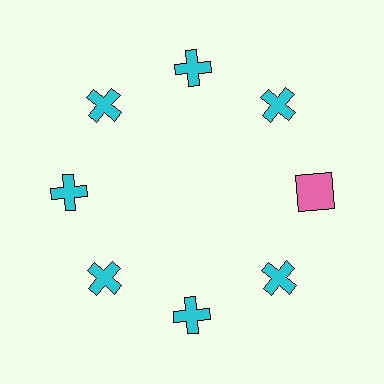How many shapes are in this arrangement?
There are 8 shapes arranged in a ring pattern.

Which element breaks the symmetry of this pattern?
The pink square at roughly the 3 o'clock position breaks the symmetry. All other shapes are cyan crosses.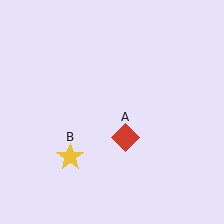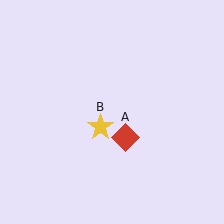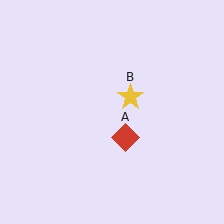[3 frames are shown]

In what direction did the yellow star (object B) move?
The yellow star (object B) moved up and to the right.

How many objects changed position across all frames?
1 object changed position: yellow star (object B).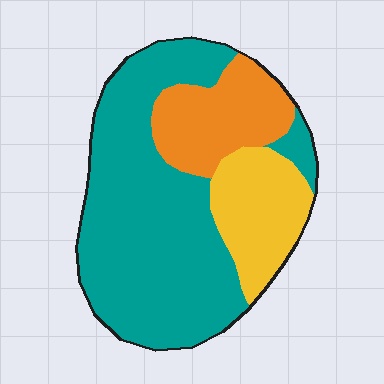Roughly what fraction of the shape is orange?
Orange takes up less than a quarter of the shape.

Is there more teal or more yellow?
Teal.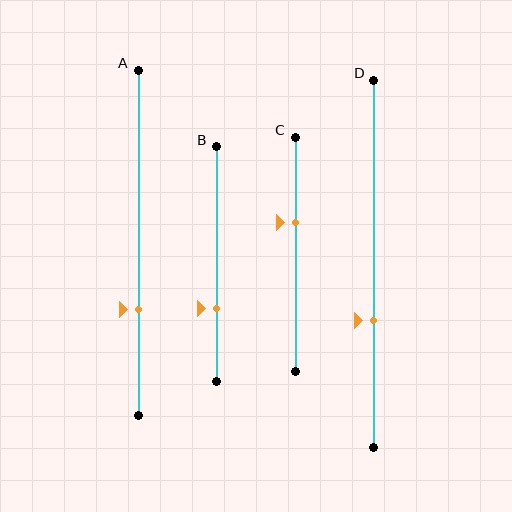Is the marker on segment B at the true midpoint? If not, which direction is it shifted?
No, the marker on segment B is shifted downward by about 19% of the segment length.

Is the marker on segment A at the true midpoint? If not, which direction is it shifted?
No, the marker on segment A is shifted downward by about 19% of the segment length.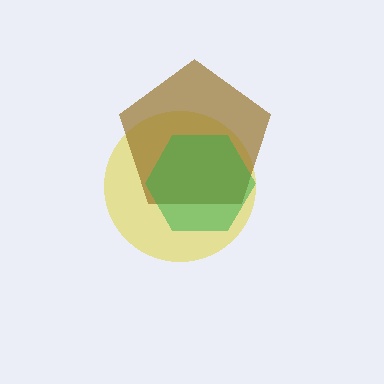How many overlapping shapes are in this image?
There are 3 overlapping shapes in the image.